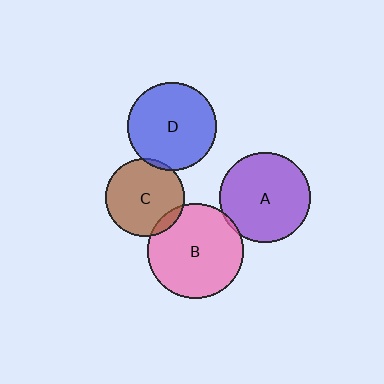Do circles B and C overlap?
Yes.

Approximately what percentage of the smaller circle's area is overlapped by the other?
Approximately 10%.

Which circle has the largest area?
Circle B (pink).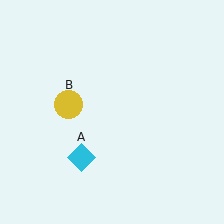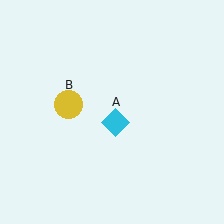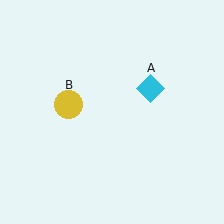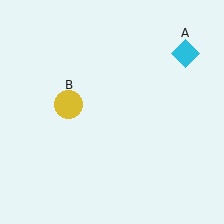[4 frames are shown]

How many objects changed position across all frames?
1 object changed position: cyan diamond (object A).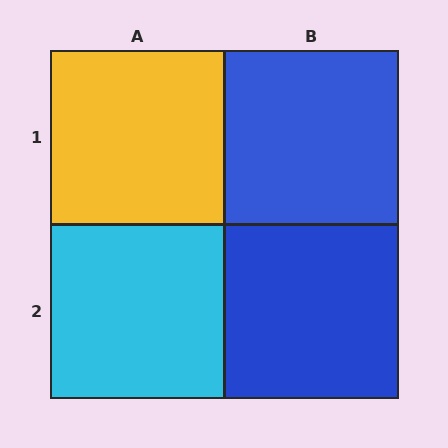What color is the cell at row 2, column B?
Blue.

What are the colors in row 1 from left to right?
Yellow, blue.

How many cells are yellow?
1 cell is yellow.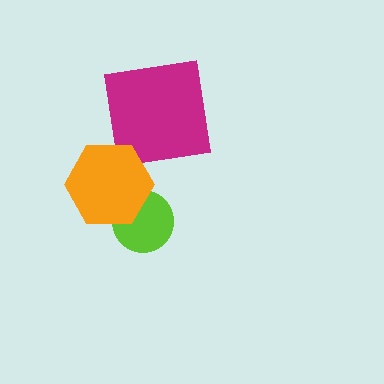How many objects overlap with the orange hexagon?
1 object overlaps with the orange hexagon.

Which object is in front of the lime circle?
The orange hexagon is in front of the lime circle.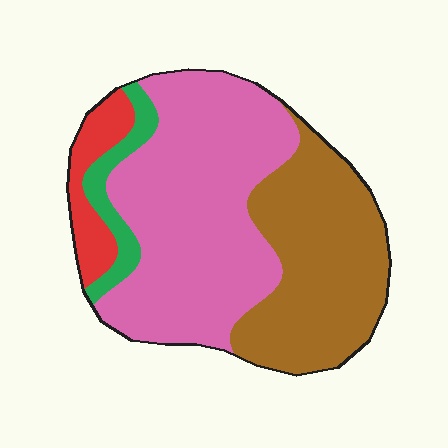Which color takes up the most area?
Pink, at roughly 50%.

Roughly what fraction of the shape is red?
Red takes up less than a sixth of the shape.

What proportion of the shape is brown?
Brown takes up about one third (1/3) of the shape.